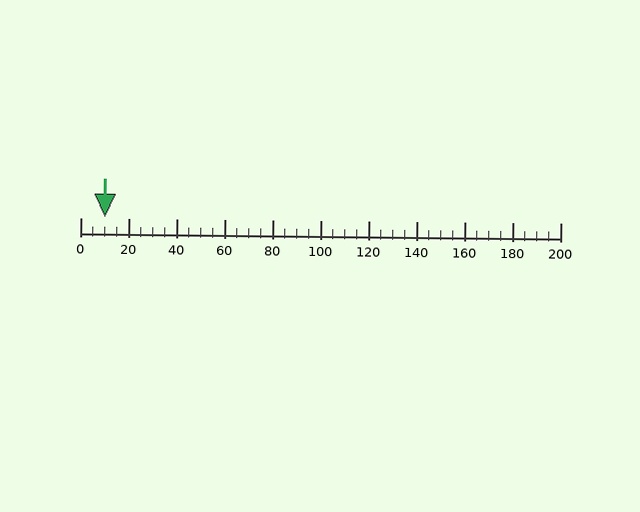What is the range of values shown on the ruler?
The ruler shows values from 0 to 200.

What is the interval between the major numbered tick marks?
The major tick marks are spaced 20 units apart.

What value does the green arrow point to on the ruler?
The green arrow points to approximately 10.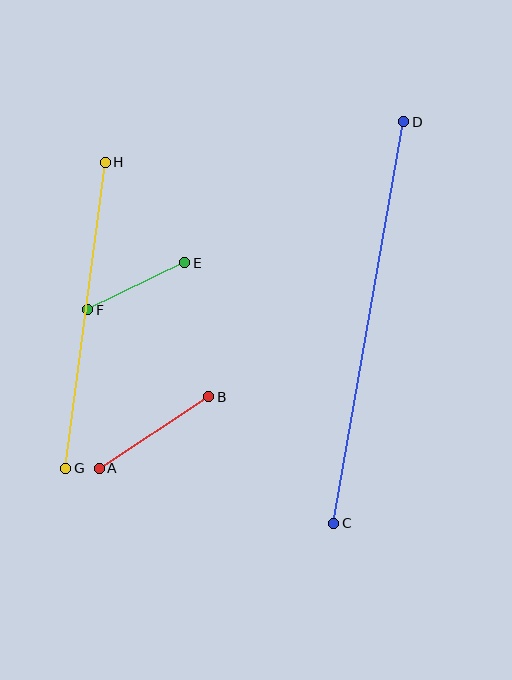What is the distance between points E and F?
The distance is approximately 108 pixels.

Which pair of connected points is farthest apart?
Points C and D are farthest apart.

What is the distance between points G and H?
The distance is approximately 308 pixels.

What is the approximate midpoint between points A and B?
The midpoint is at approximately (154, 433) pixels.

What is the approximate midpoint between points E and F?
The midpoint is at approximately (136, 286) pixels.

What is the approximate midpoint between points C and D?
The midpoint is at approximately (369, 323) pixels.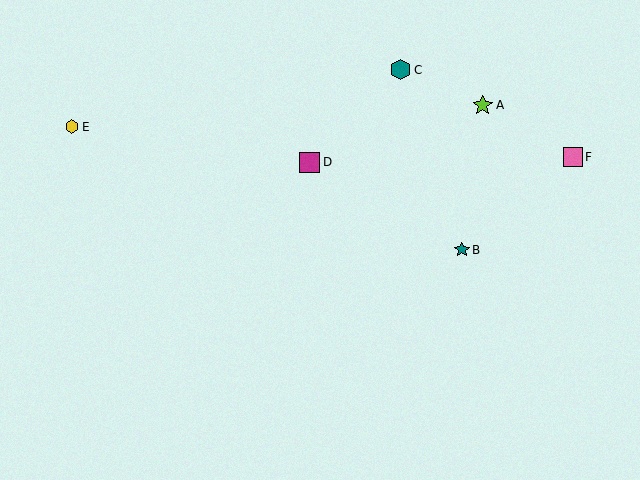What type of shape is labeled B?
Shape B is a teal star.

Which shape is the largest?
The magenta square (labeled D) is the largest.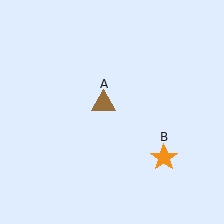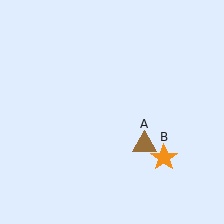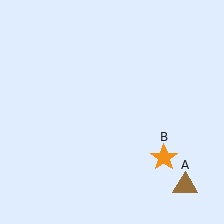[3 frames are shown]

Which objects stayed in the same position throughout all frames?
Orange star (object B) remained stationary.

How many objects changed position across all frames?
1 object changed position: brown triangle (object A).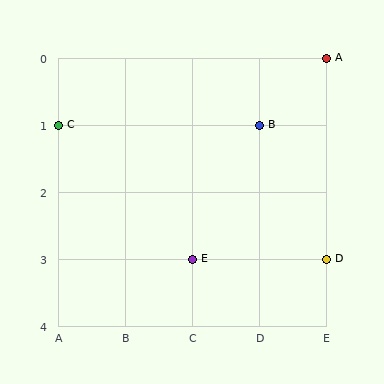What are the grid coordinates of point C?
Point C is at grid coordinates (A, 1).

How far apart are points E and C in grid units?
Points E and C are 2 columns and 2 rows apart (about 2.8 grid units diagonally).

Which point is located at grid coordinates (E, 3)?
Point D is at (E, 3).